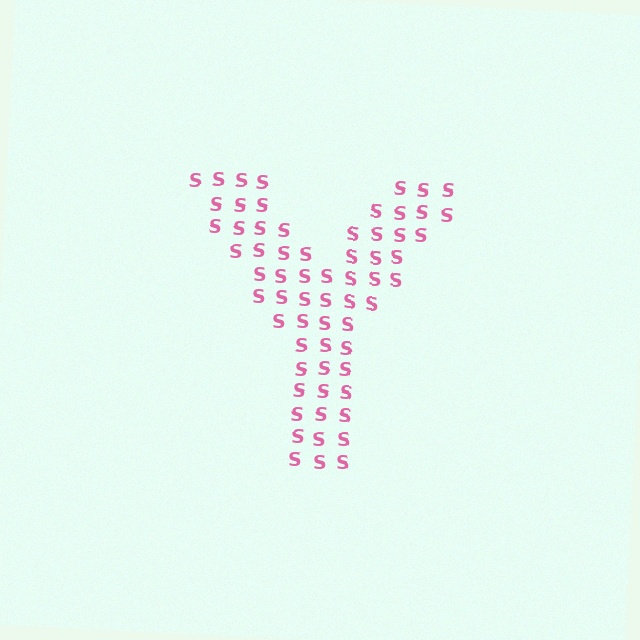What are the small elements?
The small elements are letter S's.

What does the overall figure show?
The overall figure shows the letter Y.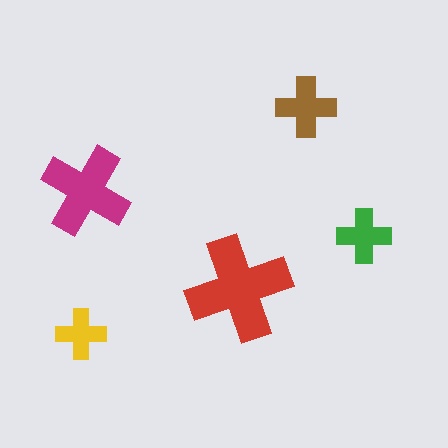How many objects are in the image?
There are 5 objects in the image.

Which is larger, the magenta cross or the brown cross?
The magenta one.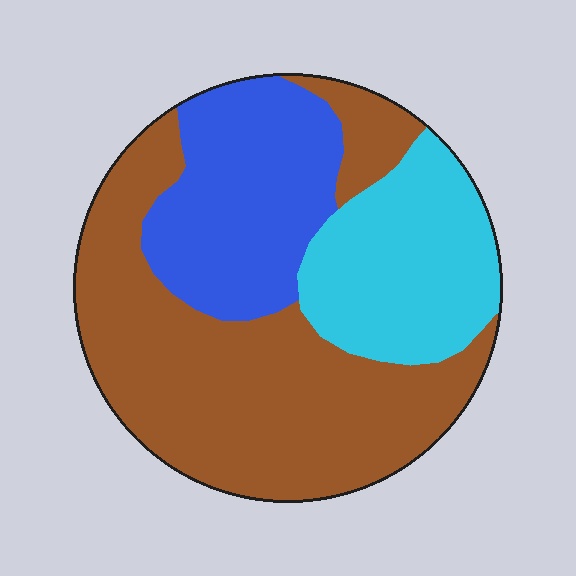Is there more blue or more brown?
Brown.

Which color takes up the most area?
Brown, at roughly 50%.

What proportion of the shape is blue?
Blue takes up less than a quarter of the shape.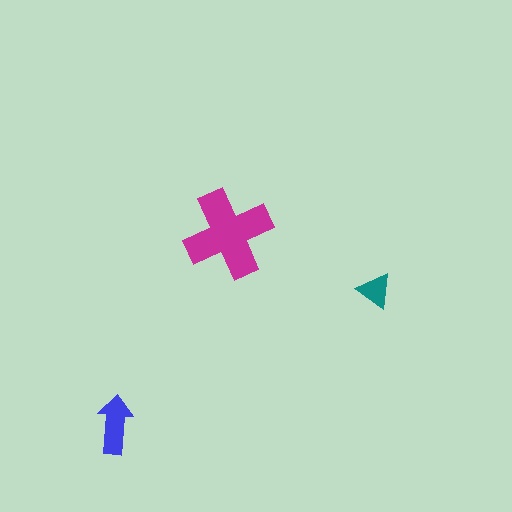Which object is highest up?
The magenta cross is topmost.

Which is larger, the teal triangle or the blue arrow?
The blue arrow.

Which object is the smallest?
The teal triangle.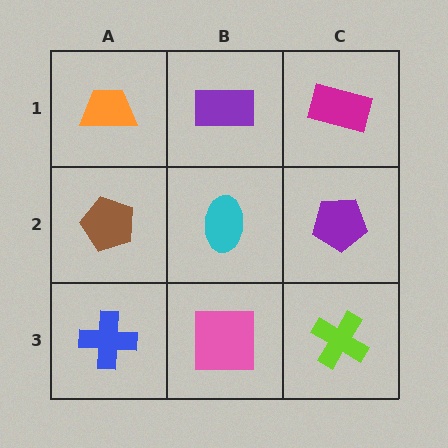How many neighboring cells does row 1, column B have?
3.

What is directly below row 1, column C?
A purple pentagon.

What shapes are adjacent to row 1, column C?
A purple pentagon (row 2, column C), a purple rectangle (row 1, column B).